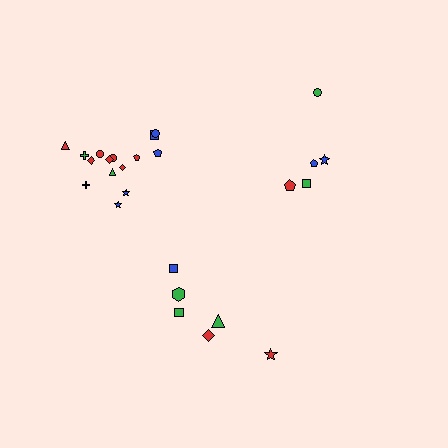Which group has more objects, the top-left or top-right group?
The top-left group.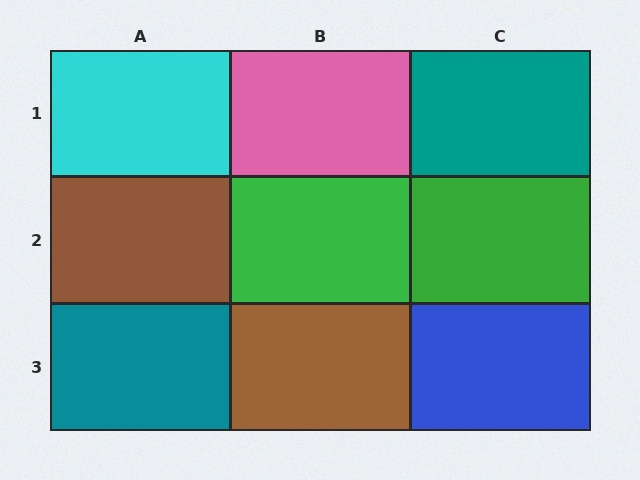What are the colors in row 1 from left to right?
Cyan, pink, teal.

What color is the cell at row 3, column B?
Brown.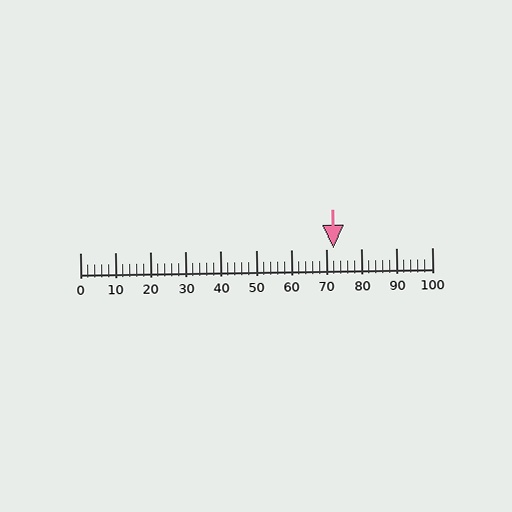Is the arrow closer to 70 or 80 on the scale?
The arrow is closer to 70.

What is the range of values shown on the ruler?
The ruler shows values from 0 to 100.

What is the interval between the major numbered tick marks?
The major tick marks are spaced 10 units apart.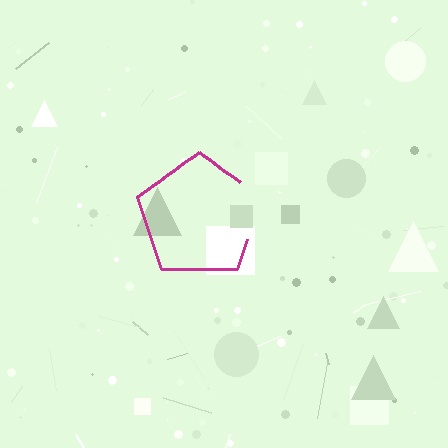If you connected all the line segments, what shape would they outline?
They would outline a pentagon.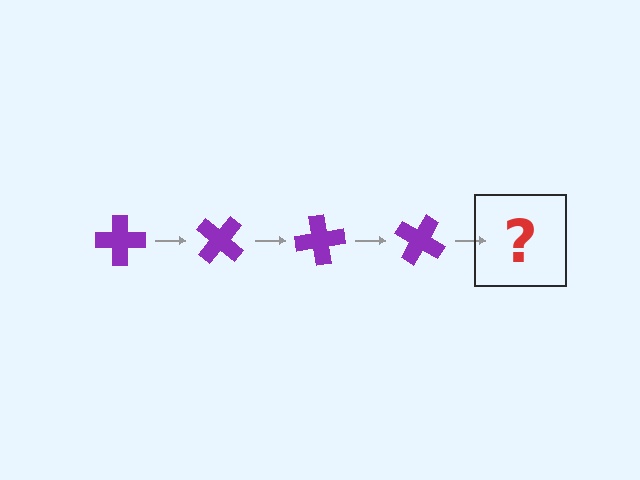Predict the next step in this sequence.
The next step is a purple cross rotated 160 degrees.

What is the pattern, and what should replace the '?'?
The pattern is that the cross rotates 40 degrees each step. The '?' should be a purple cross rotated 160 degrees.